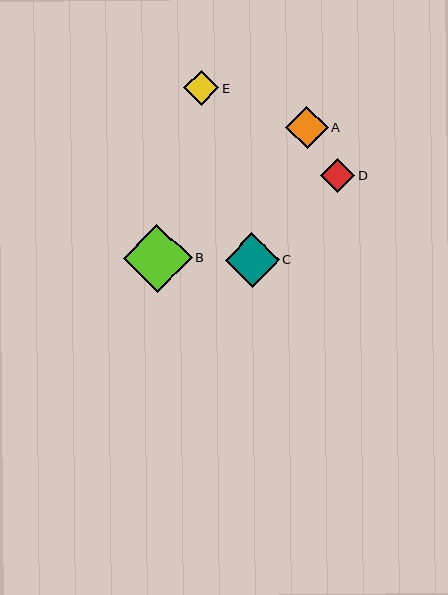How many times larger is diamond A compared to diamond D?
Diamond A is approximately 1.2 times the size of diamond D.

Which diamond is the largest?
Diamond B is the largest with a size of approximately 68 pixels.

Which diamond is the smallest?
Diamond D is the smallest with a size of approximately 34 pixels.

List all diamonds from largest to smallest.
From largest to smallest: B, C, A, E, D.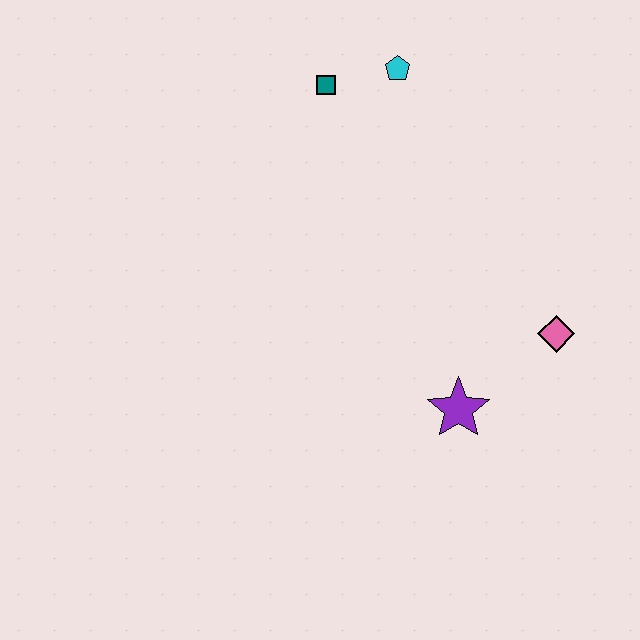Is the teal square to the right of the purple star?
No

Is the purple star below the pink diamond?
Yes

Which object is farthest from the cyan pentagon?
The purple star is farthest from the cyan pentagon.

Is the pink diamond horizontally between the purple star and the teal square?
No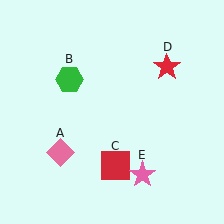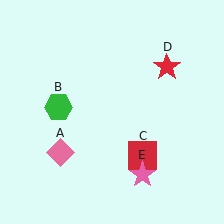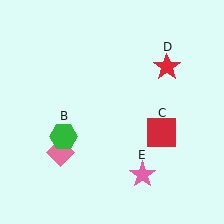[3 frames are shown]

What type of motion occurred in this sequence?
The green hexagon (object B), red square (object C) rotated counterclockwise around the center of the scene.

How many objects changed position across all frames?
2 objects changed position: green hexagon (object B), red square (object C).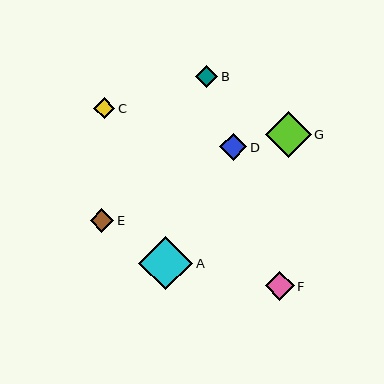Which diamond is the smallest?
Diamond C is the smallest with a size of approximately 21 pixels.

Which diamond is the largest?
Diamond A is the largest with a size of approximately 54 pixels.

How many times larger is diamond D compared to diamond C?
Diamond D is approximately 1.3 times the size of diamond C.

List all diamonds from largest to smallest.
From largest to smallest: A, G, F, D, E, B, C.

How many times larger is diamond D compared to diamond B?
Diamond D is approximately 1.2 times the size of diamond B.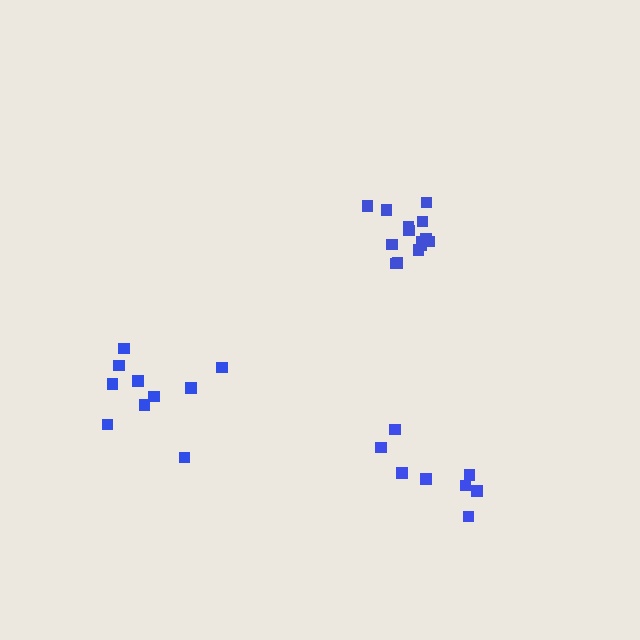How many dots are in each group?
Group 1: 10 dots, Group 2: 14 dots, Group 3: 8 dots (32 total).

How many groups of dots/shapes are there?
There are 3 groups.